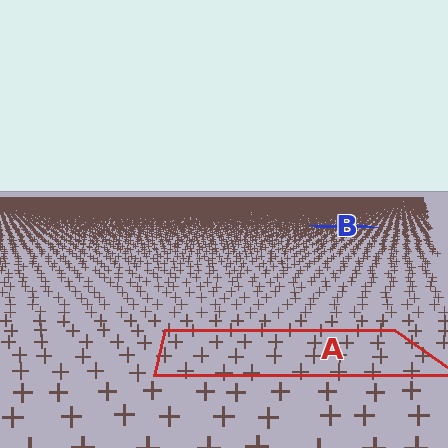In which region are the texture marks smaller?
The texture marks are smaller in region B, because it is farther away.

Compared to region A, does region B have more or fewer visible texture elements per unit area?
Region B has more texture elements per unit area — they are packed more densely because it is farther away.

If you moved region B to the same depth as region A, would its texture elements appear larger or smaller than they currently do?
They would appear larger. At a closer depth, the same texture elements are projected at a bigger on-screen size.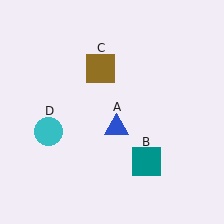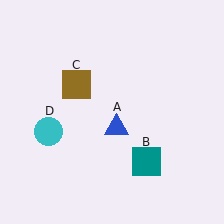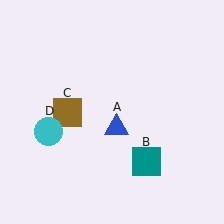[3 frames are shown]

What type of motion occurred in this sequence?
The brown square (object C) rotated counterclockwise around the center of the scene.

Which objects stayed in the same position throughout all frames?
Blue triangle (object A) and teal square (object B) and cyan circle (object D) remained stationary.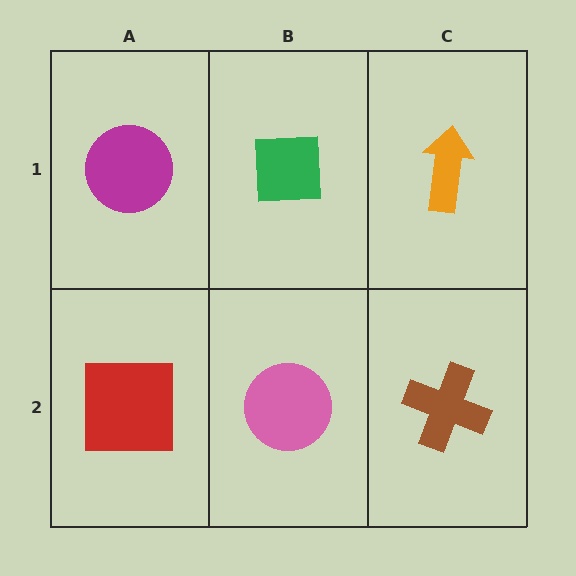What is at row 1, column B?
A green square.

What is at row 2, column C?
A brown cross.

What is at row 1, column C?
An orange arrow.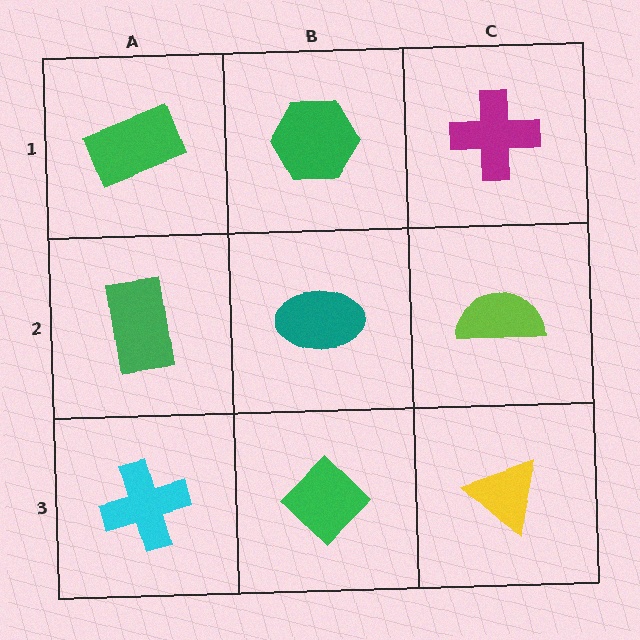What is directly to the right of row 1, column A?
A green hexagon.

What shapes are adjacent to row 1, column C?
A lime semicircle (row 2, column C), a green hexagon (row 1, column B).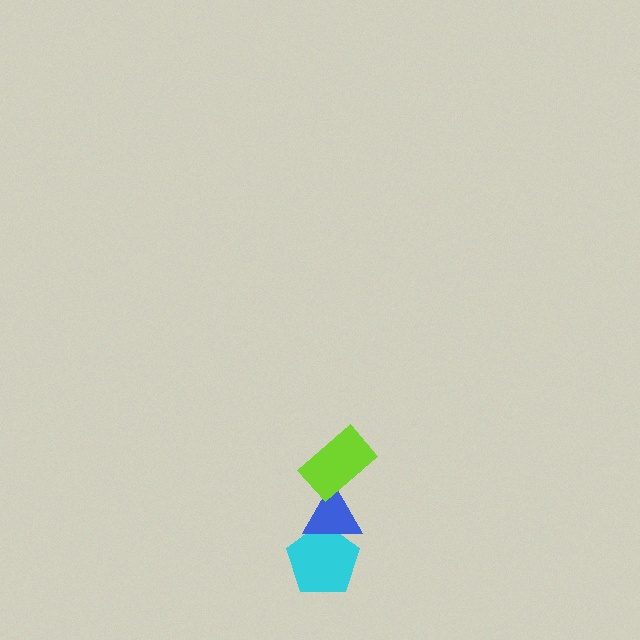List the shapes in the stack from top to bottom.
From top to bottom: the lime rectangle, the blue triangle, the cyan pentagon.